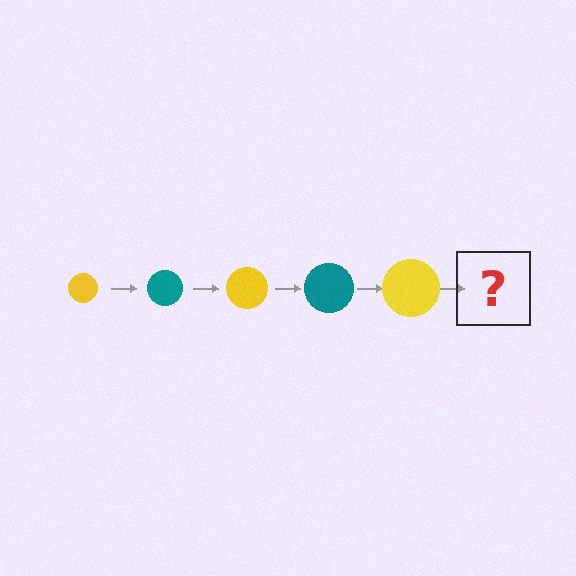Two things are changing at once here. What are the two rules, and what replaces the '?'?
The two rules are that the circle grows larger each step and the color cycles through yellow and teal. The '?' should be a teal circle, larger than the previous one.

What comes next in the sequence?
The next element should be a teal circle, larger than the previous one.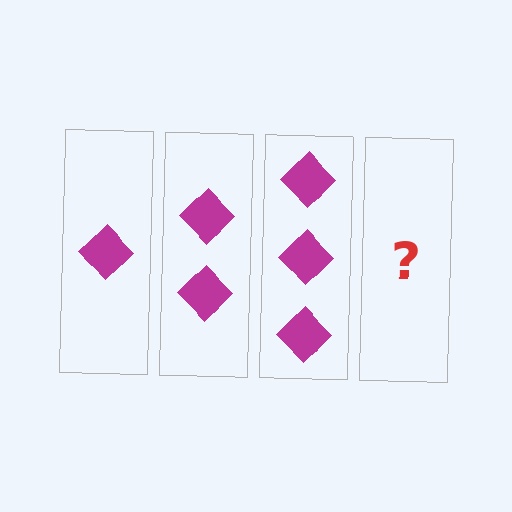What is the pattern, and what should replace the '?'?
The pattern is that each step adds one more diamond. The '?' should be 4 diamonds.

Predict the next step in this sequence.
The next step is 4 diamonds.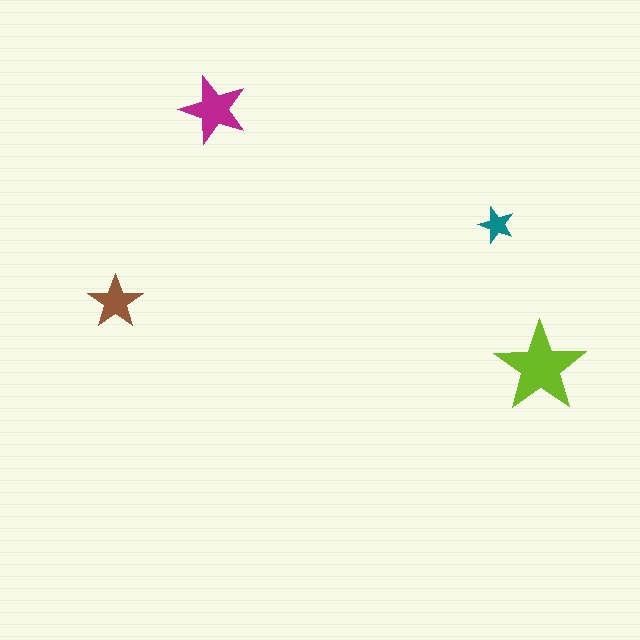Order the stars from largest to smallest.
the lime one, the magenta one, the brown one, the teal one.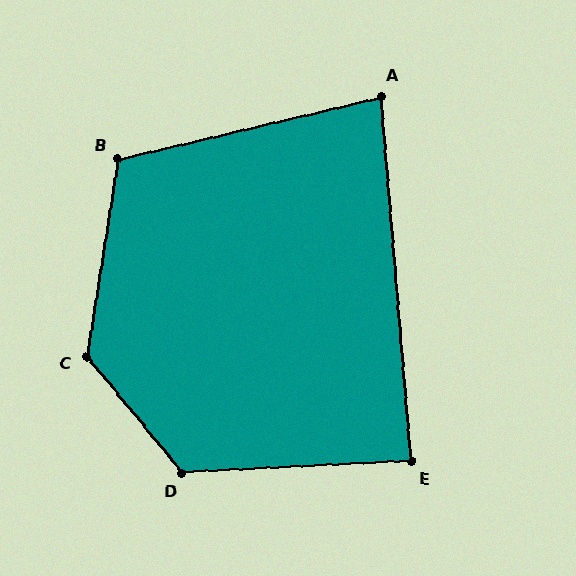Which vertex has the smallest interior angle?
A, at approximately 81 degrees.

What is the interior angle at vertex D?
Approximately 127 degrees (obtuse).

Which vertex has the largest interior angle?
C, at approximately 131 degrees.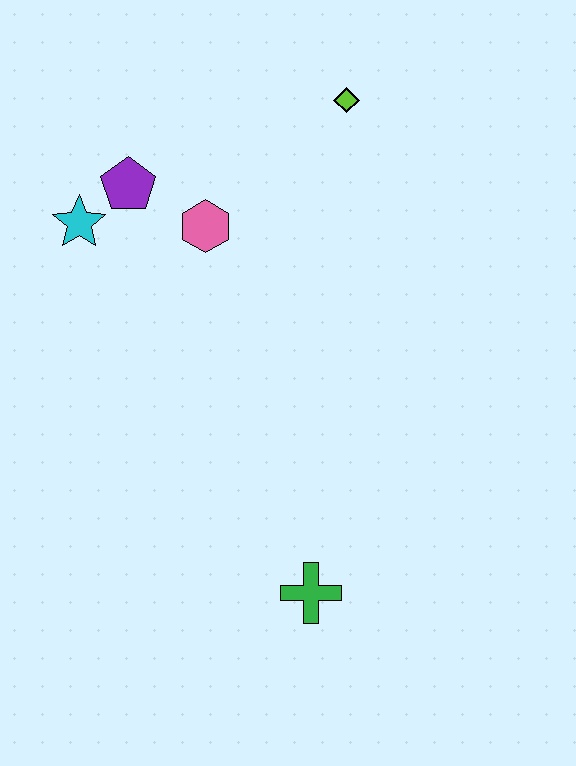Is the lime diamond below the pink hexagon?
No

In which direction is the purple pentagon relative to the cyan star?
The purple pentagon is to the right of the cyan star.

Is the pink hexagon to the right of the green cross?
No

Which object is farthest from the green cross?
The lime diamond is farthest from the green cross.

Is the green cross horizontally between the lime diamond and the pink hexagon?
Yes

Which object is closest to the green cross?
The pink hexagon is closest to the green cross.